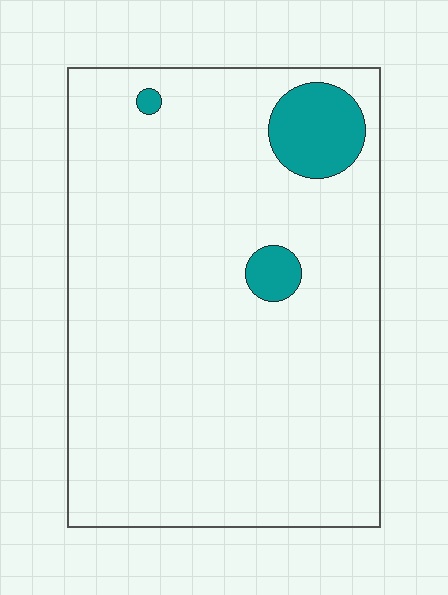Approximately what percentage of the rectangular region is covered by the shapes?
Approximately 5%.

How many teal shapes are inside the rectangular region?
3.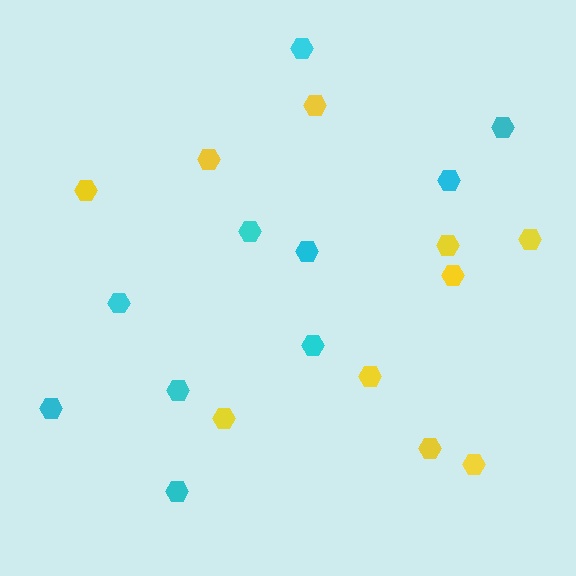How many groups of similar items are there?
There are 2 groups: one group of yellow hexagons (10) and one group of cyan hexagons (10).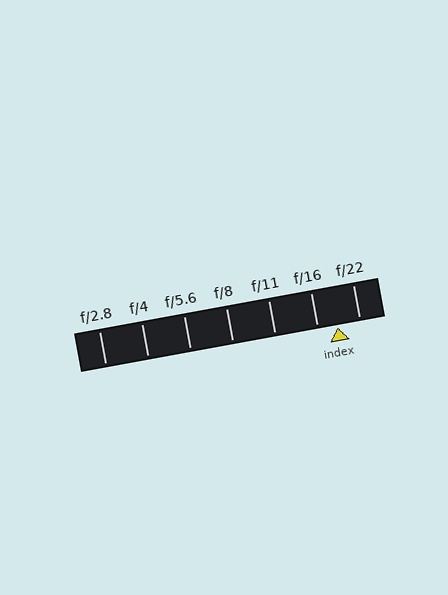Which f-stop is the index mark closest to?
The index mark is closest to f/16.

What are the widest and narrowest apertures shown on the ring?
The widest aperture shown is f/2.8 and the narrowest is f/22.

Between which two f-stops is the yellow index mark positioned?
The index mark is between f/16 and f/22.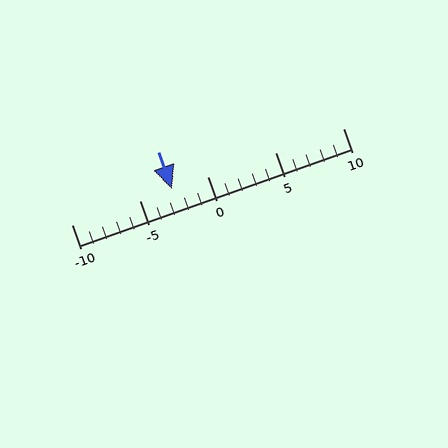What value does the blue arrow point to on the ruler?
The blue arrow points to approximately -3.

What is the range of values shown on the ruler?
The ruler shows values from -10 to 10.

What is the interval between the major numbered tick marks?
The major tick marks are spaced 5 units apart.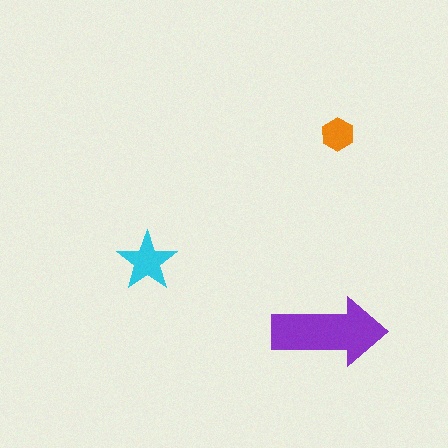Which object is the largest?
The purple arrow.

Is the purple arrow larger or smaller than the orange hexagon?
Larger.